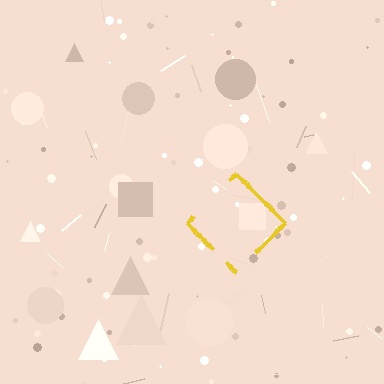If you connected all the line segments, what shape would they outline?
They would outline a diamond.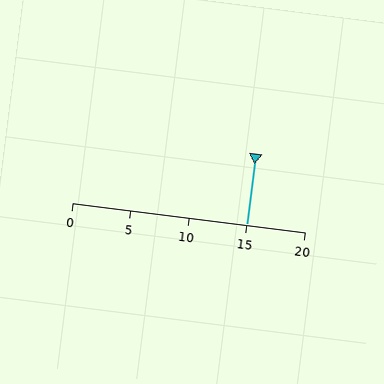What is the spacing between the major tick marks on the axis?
The major ticks are spaced 5 apart.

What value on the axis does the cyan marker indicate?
The marker indicates approximately 15.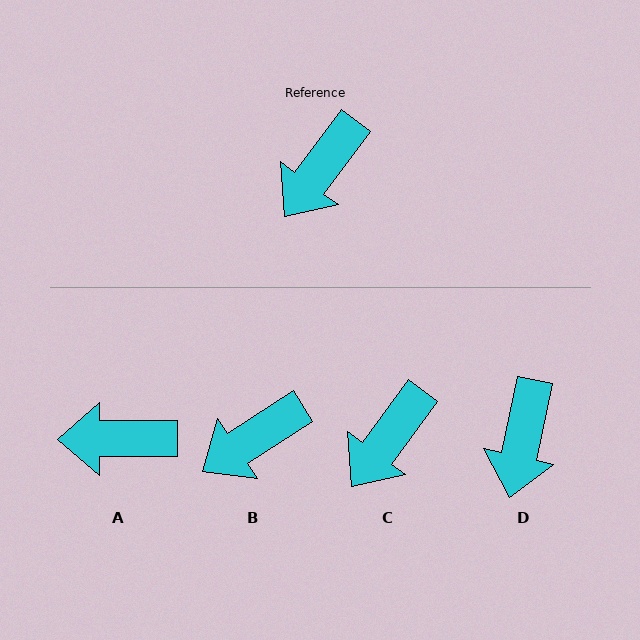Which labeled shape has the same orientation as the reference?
C.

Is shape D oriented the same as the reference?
No, it is off by about 24 degrees.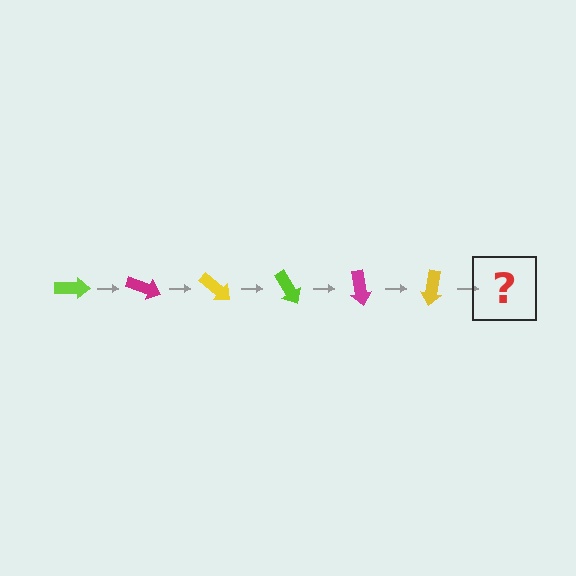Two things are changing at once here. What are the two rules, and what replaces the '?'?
The two rules are that it rotates 20 degrees each step and the color cycles through lime, magenta, and yellow. The '?' should be a lime arrow, rotated 120 degrees from the start.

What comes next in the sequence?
The next element should be a lime arrow, rotated 120 degrees from the start.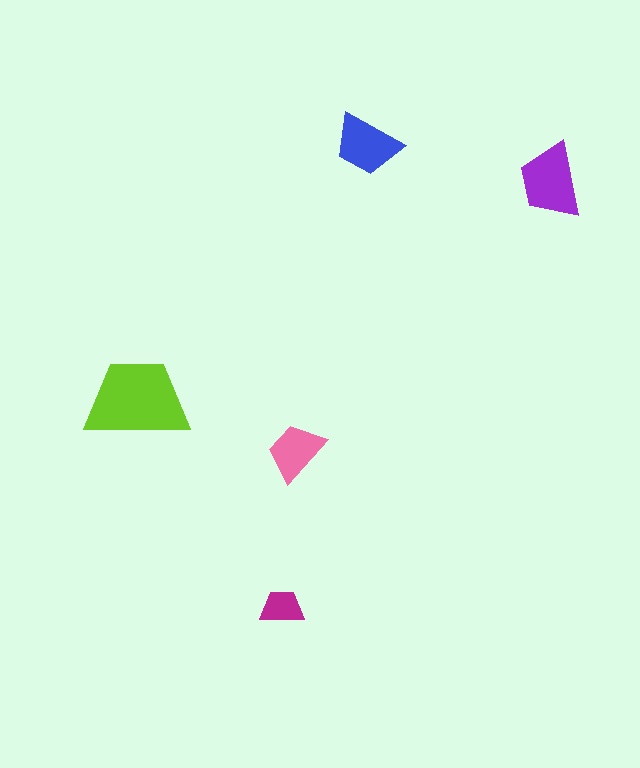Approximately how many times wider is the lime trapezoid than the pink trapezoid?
About 1.5 times wider.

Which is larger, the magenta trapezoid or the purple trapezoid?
The purple one.